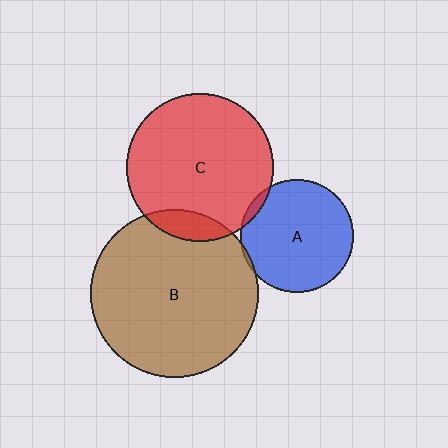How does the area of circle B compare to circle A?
Approximately 2.2 times.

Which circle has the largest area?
Circle B (brown).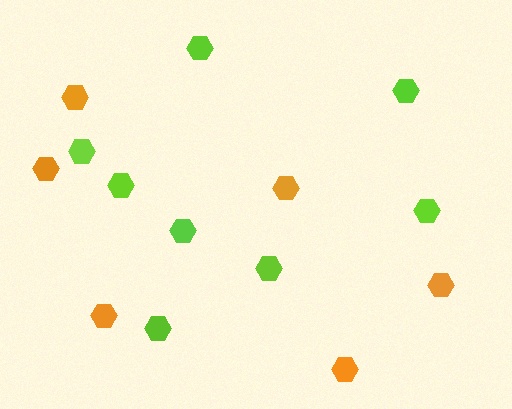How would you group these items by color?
There are 2 groups: one group of lime hexagons (8) and one group of orange hexagons (6).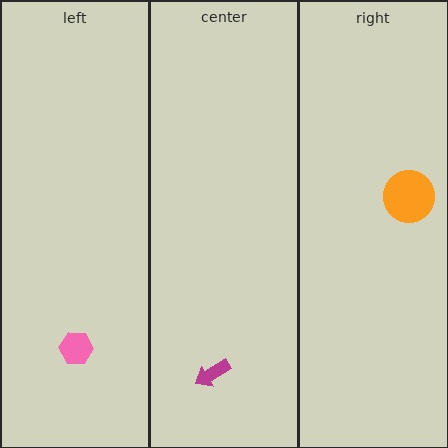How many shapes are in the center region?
1.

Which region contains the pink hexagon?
The left region.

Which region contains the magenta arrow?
The center region.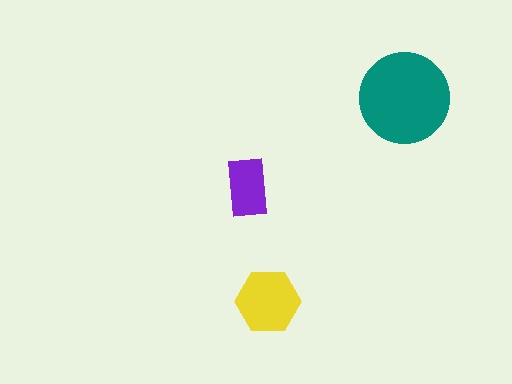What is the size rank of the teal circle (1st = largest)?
1st.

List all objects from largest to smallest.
The teal circle, the yellow hexagon, the purple rectangle.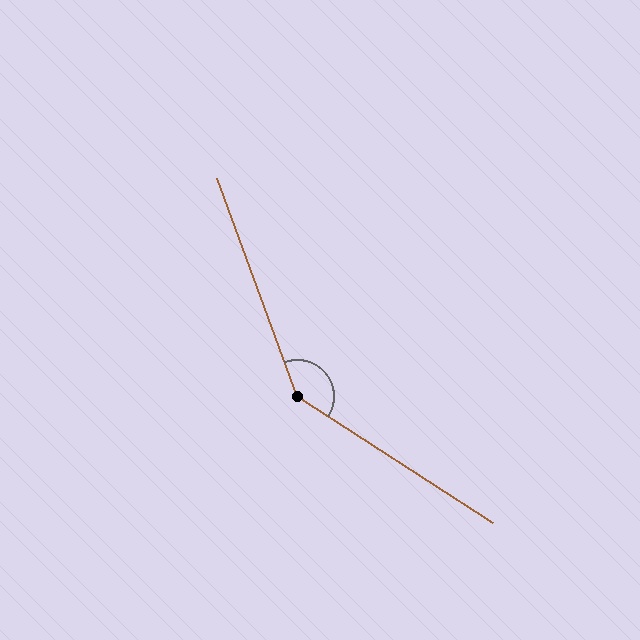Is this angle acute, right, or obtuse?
It is obtuse.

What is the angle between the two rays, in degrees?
Approximately 143 degrees.